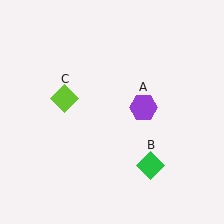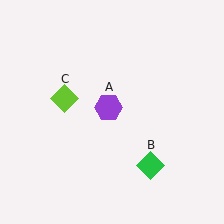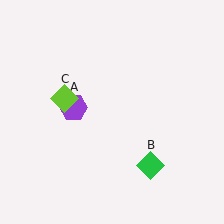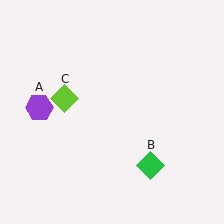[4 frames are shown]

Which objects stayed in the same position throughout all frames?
Green diamond (object B) and lime diamond (object C) remained stationary.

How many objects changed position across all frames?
1 object changed position: purple hexagon (object A).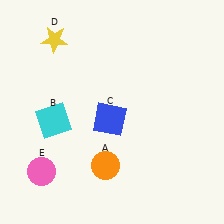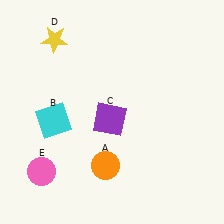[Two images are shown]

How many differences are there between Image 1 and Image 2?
There is 1 difference between the two images.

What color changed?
The square (C) changed from blue in Image 1 to purple in Image 2.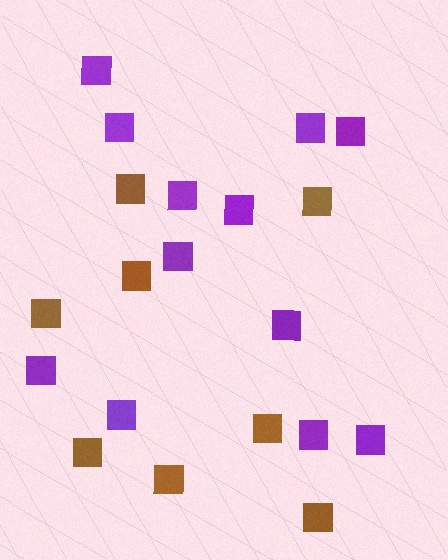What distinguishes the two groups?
There are 2 groups: one group of purple squares (12) and one group of brown squares (8).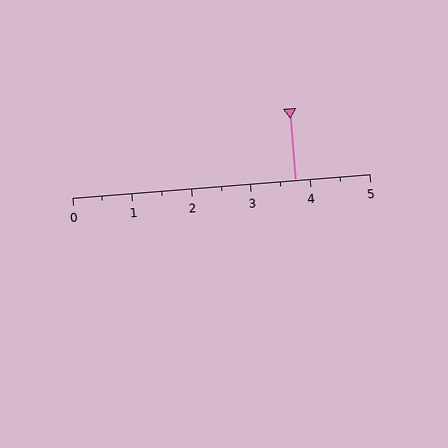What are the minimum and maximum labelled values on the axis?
The axis runs from 0 to 5.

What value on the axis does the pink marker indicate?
The marker indicates approximately 3.8.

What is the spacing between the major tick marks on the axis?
The major ticks are spaced 1 apart.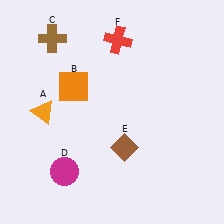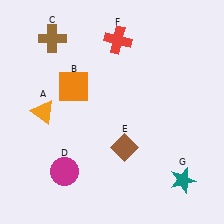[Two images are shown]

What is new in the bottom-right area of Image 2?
A teal star (G) was added in the bottom-right area of Image 2.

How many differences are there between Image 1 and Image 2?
There is 1 difference between the two images.